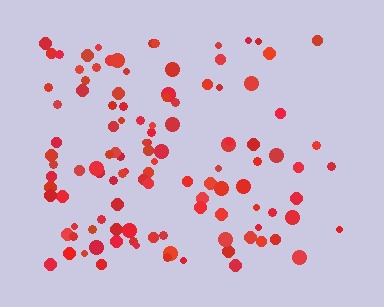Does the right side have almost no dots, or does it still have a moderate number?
Still a moderate number, just noticeably fewer than the left.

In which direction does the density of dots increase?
From right to left, with the left side densest.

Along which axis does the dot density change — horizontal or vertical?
Horizontal.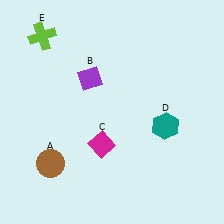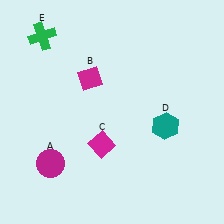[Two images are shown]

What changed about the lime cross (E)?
In Image 1, E is lime. In Image 2, it changed to green.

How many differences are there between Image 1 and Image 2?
There are 3 differences between the two images.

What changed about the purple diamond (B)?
In Image 1, B is purple. In Image 2, it changed to magenta.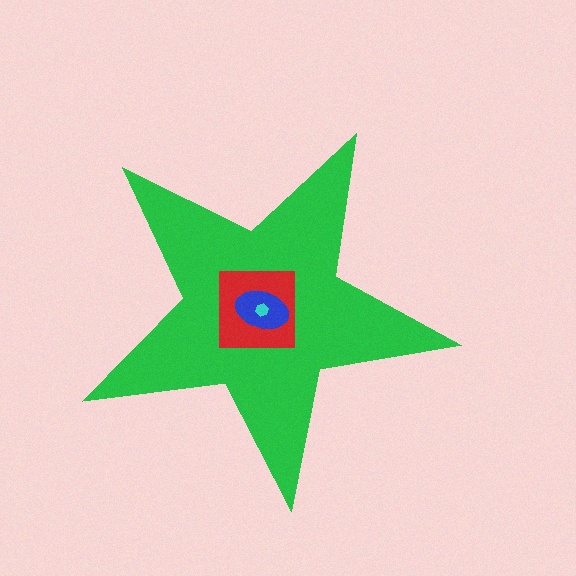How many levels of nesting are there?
4.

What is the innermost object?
The cyan hexagon.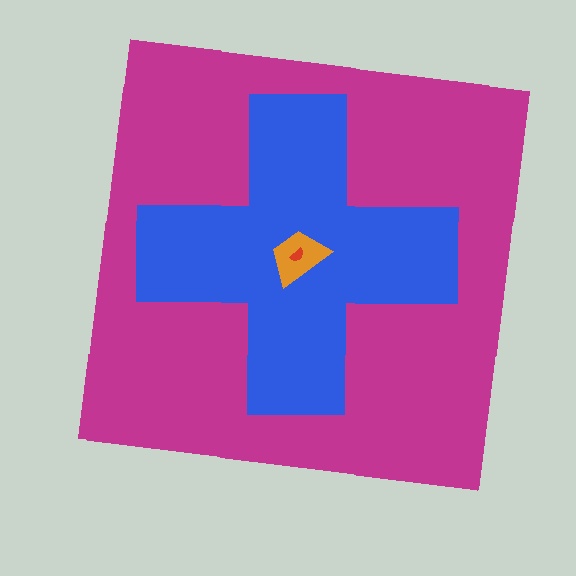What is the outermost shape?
The magenta square.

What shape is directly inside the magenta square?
The blue cross.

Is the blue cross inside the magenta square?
Yes.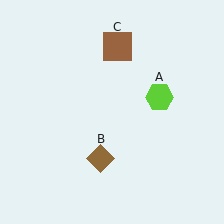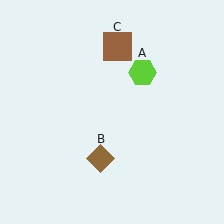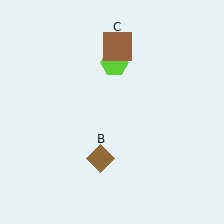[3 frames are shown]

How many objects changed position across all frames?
1 object changed position: lime hexagon (object A).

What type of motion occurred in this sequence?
The lime hexagon (object A) rotated counterclockwise around the center of the scene.